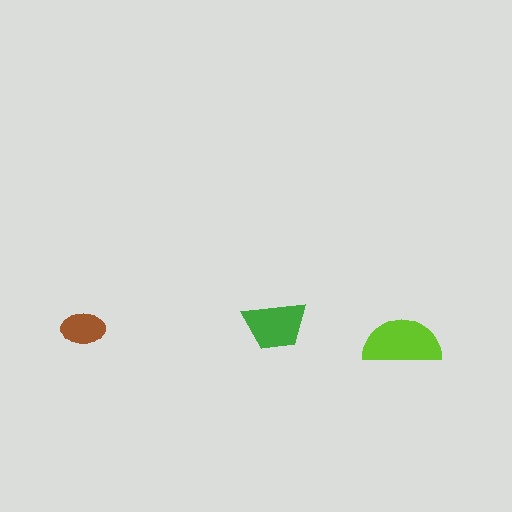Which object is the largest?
The lime semicircle.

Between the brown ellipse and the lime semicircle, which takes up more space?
The lime semicircle.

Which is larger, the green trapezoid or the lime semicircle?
The lime semicircle.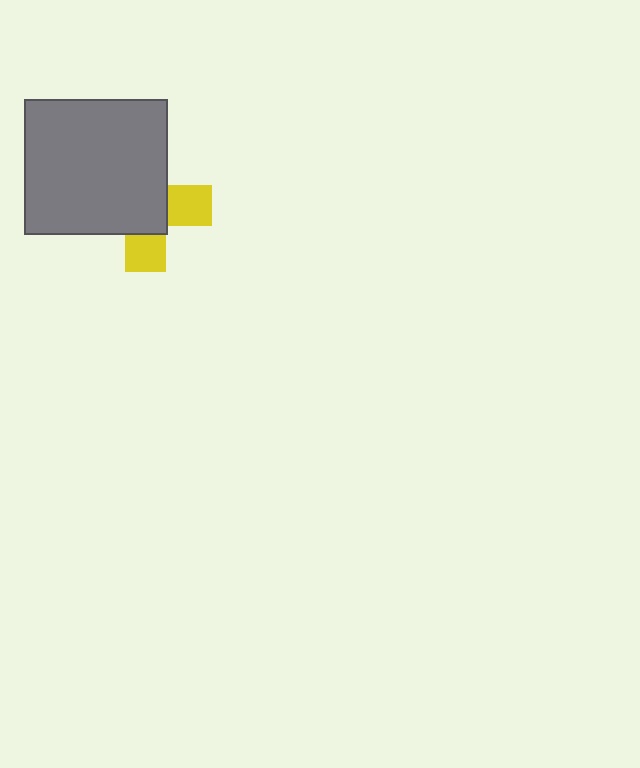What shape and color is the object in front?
The object in front is a gray rectangle.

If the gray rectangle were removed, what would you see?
You would see the complete yellow cross.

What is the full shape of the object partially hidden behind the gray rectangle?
The partially hidden object is a yellow cross.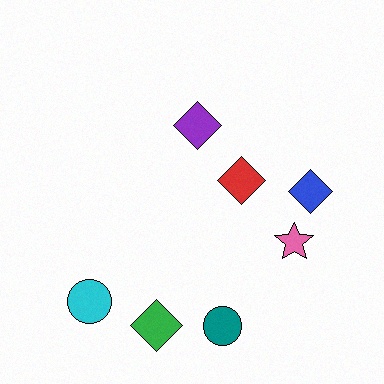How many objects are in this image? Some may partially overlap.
There are 7 objects.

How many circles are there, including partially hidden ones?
There are 2 circles.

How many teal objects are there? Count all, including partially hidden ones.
There is 1 teal object.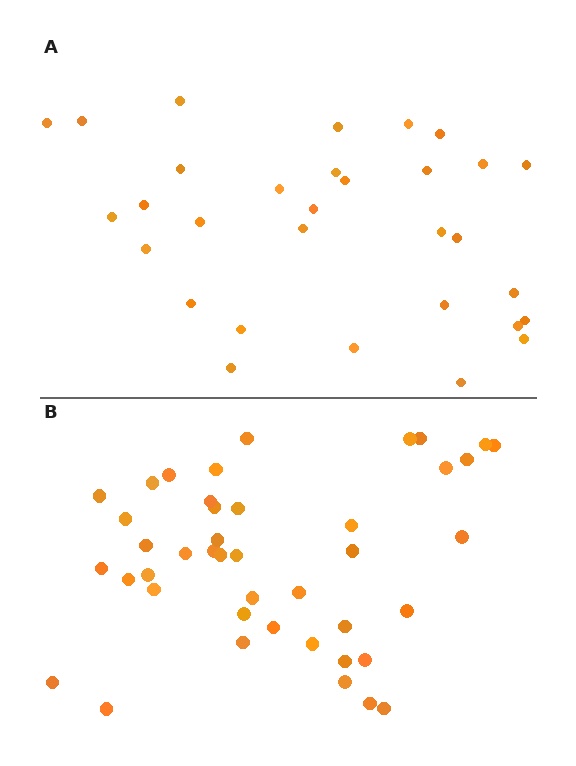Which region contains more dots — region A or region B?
Region B (the bottom region) has more dots.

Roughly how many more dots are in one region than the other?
Region B has roughly 12 or so more dots than region A.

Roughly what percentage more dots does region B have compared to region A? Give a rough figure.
About 40% more.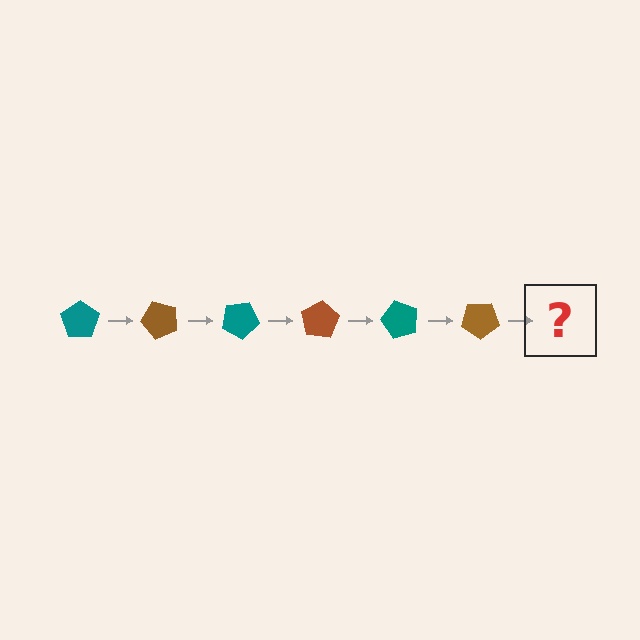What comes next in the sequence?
The next element should be a teal pentagon, rotated 300 degrees from the start.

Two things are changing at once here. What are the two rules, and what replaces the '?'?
The two rules are that it rotates 50 degrees each step and the color cycles through teal and brown. The '?' should be a teal pentagon, rotated 300 degrees from the start.